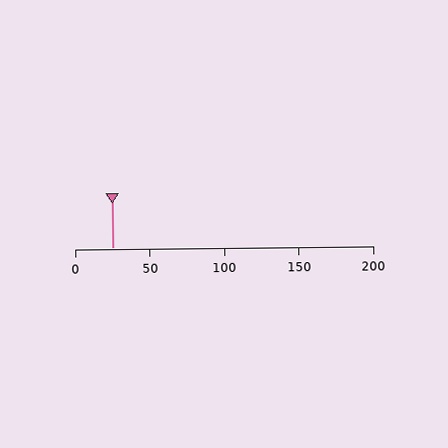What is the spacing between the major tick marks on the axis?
The major ticks are spaced 50 apart.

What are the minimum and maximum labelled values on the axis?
The axis runs from 0 to 200.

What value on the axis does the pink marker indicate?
The marker indicates approximately 25.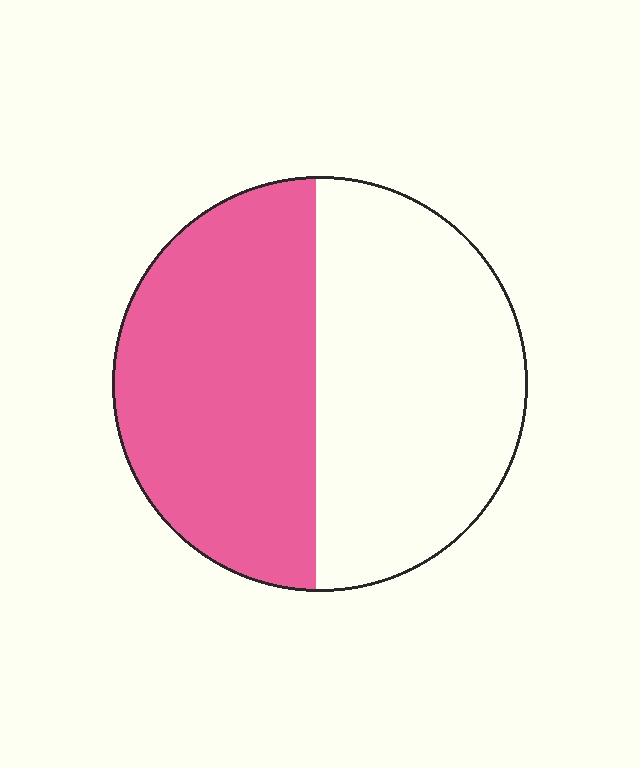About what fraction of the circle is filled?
About one half (1/2).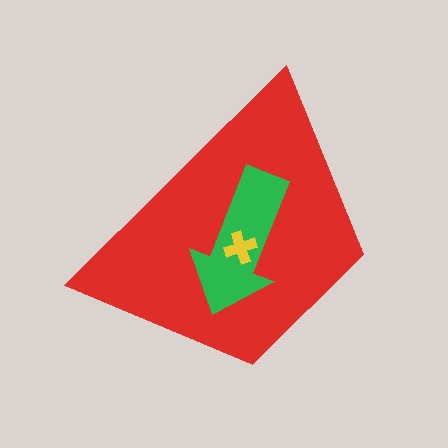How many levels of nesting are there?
3.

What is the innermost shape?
The yellow cross.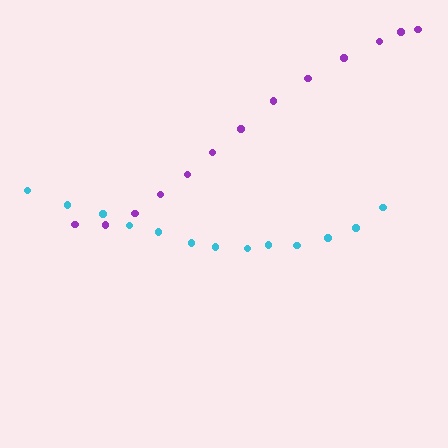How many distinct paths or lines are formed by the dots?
There are 2 distinct paths.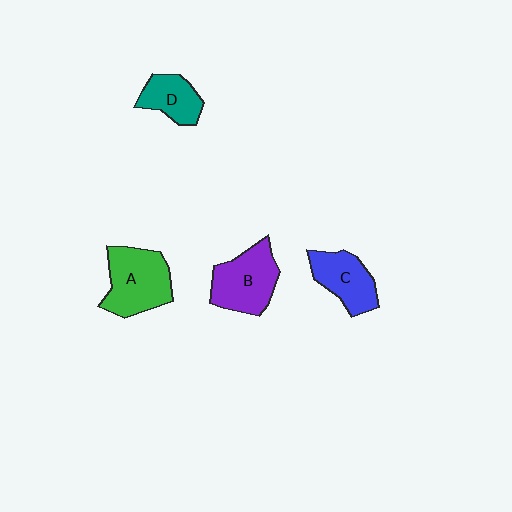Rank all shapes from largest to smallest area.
From largest to smallest: A (green), B (purple), C (blue), D (teal).